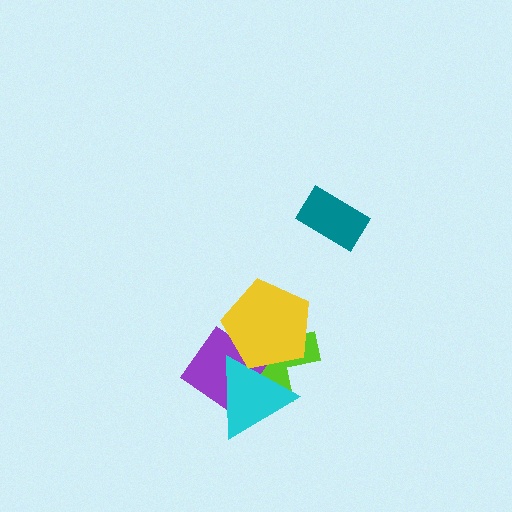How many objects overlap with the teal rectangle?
0 objects overlap with the teal rectangle.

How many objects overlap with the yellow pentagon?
3 objects overlap with the yellow pentagon.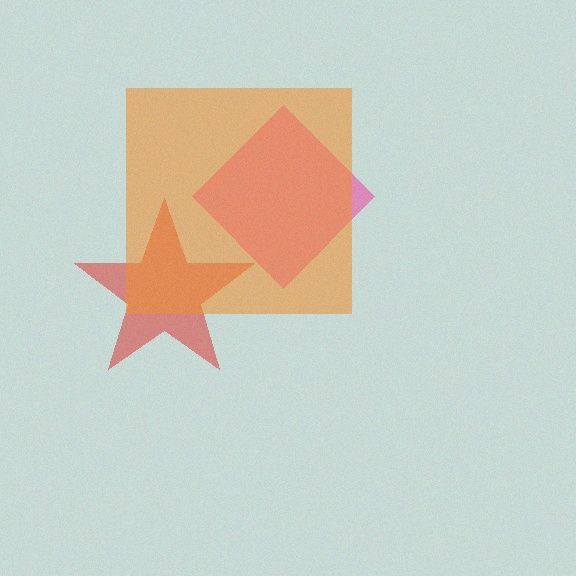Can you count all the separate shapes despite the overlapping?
Yes, there are 3 separate shapes.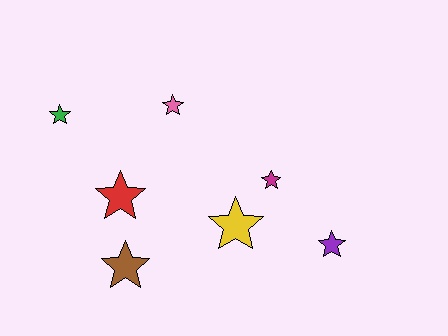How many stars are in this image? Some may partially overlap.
There are 7 stars.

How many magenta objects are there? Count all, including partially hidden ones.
There is 1 magenta object.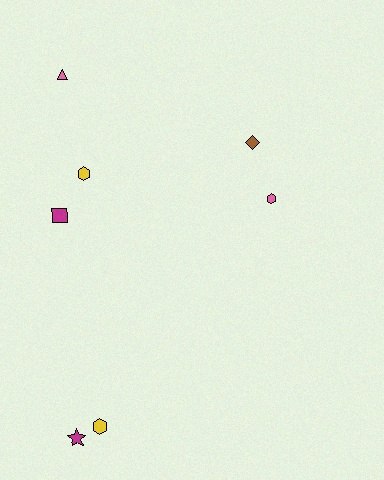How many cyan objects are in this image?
There are no cyan objects.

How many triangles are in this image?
There is 1 triangle.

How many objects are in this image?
There are 7 objects.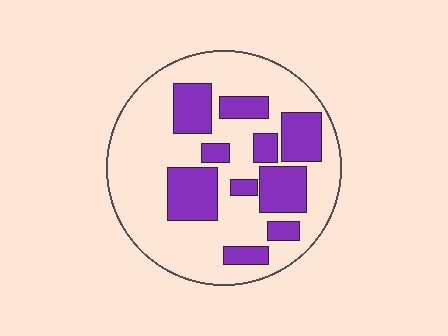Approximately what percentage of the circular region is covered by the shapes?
Approximately 30%.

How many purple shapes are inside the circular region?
10.